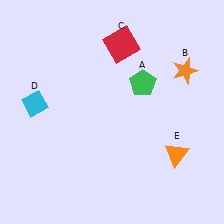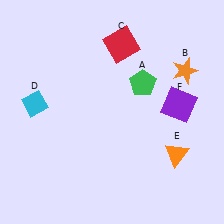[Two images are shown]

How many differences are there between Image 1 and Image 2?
There is 1 difference between the two images.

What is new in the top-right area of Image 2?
A purple square (F) was added in the top-right area of Image 2.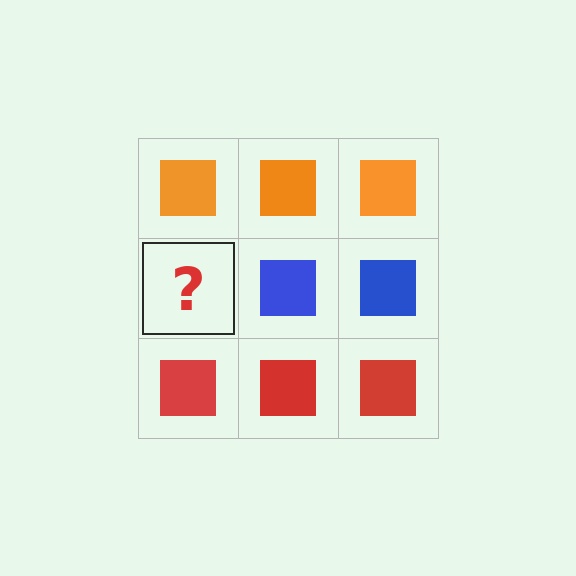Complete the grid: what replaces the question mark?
The question mark should be replaced with a blue square.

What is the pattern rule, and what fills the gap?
The rule is that each row has a consistent color. The gap should be filled with a blue square.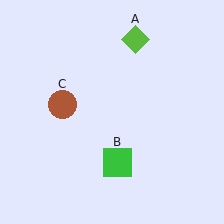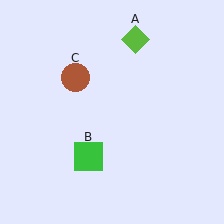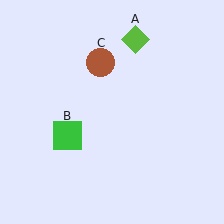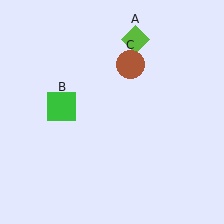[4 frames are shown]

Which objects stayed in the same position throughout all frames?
Lime diamond (object A) remained stationary.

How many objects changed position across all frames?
2 objects changed position: green square (object B), brown circle (object C).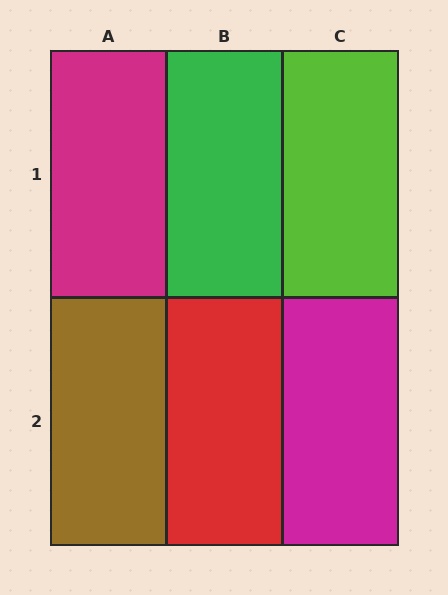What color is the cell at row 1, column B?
Green.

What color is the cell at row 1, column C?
Lime.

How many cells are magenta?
2 cells are magenta.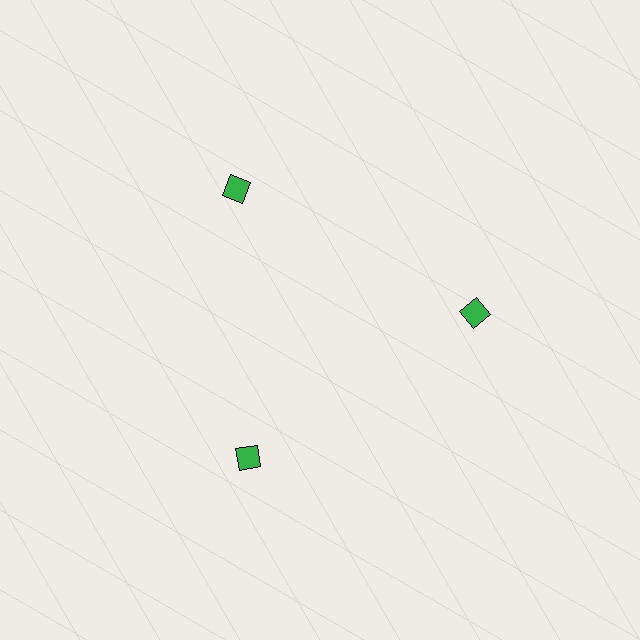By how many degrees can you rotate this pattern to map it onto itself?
The pattern maps onto itself every 120 degrees of rotation.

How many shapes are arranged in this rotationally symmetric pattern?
There are 3 shapes, arranged in 3 groups of 1.